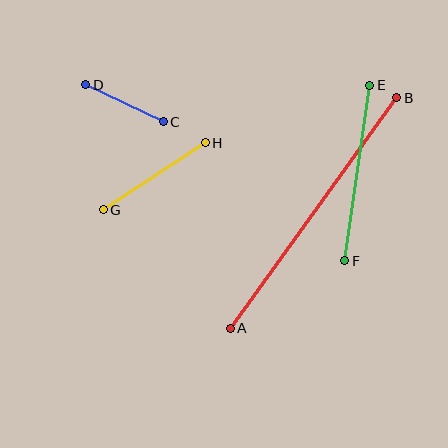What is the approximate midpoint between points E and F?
The midpoint is at approximately (357, 173) pixels.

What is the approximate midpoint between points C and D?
The midpoint is at approximately (125, 103) pixels.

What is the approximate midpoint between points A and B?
The midpoint is at approximately (313, 213) pixels.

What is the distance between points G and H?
The distance is approximately 122 pixels.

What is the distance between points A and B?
The distance is approximately 284 pixels.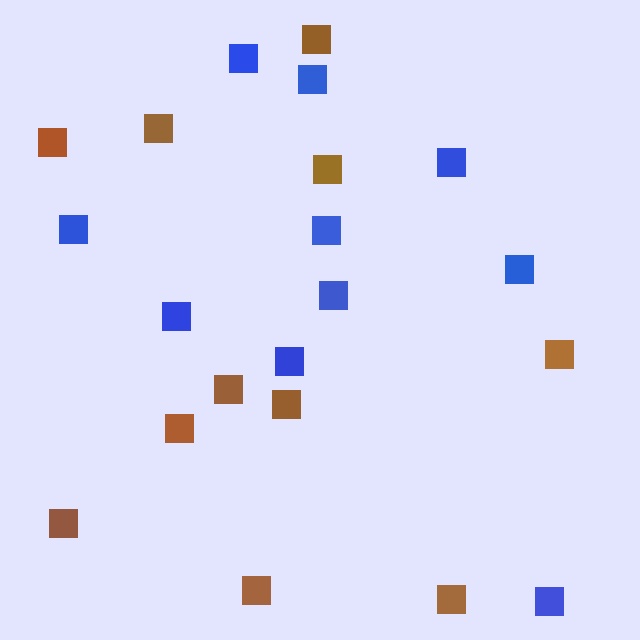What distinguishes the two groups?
There are 2 groups: one group of blue squares (10) and one group of brown squares (11).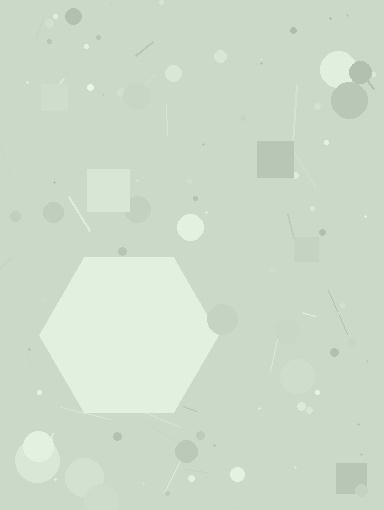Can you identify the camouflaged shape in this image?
The camouflaged shape is a hexagon.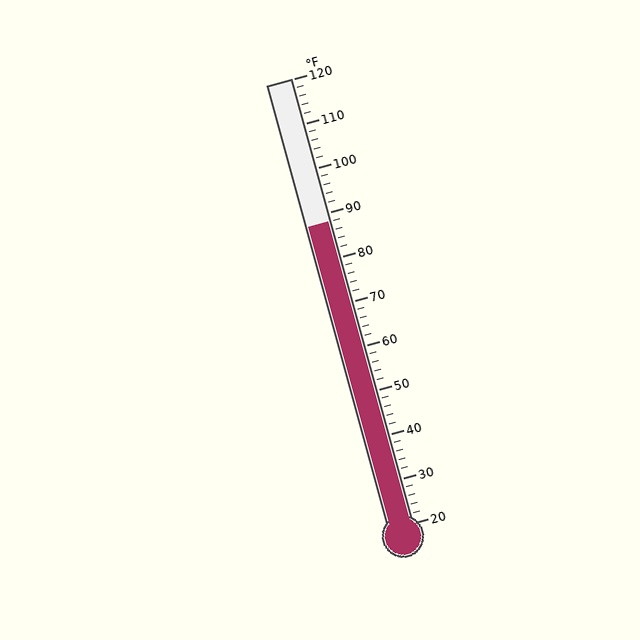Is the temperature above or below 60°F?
The temperature is above 60°F.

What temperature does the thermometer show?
The thermometer shows approximately 88°F.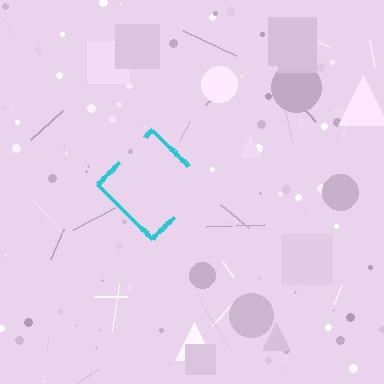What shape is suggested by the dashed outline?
The dashed outline suggests a diamond.